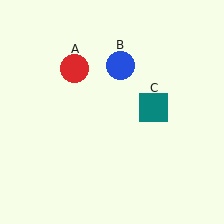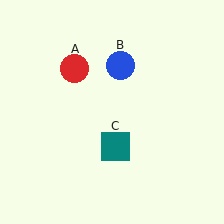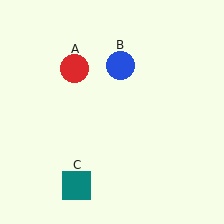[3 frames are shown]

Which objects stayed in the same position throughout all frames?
Red circle (object A) and blue circle (object B) remained stationary.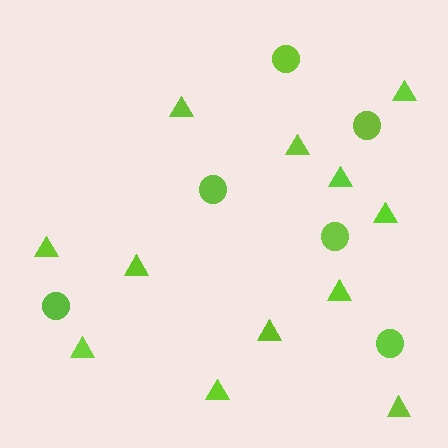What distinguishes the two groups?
There are 2 groups: one group of circles (6) and one group of triangles (12).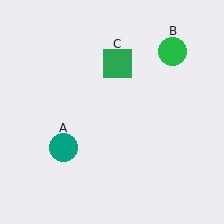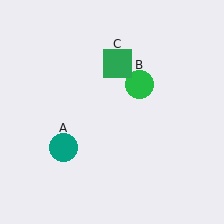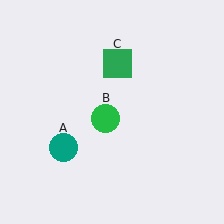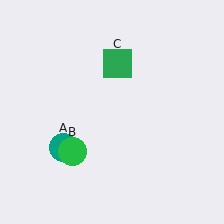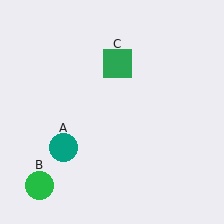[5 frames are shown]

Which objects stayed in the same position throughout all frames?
Teal circle (object A) and green square (object C) remained stationary.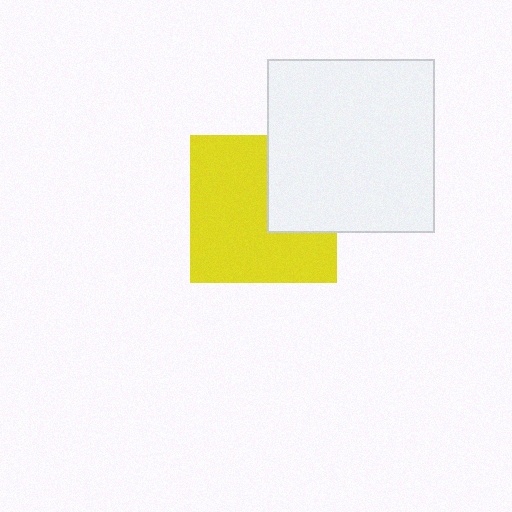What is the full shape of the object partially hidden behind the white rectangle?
The partially hidden object is a yellow square.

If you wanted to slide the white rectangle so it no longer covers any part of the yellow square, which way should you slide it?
Slide it right — that is the most direct way to separate the two shapes.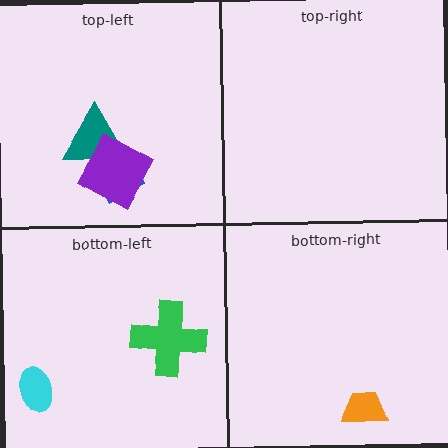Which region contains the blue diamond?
The top-left region.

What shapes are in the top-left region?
The teal triangle, the blue diamond, the purple square.